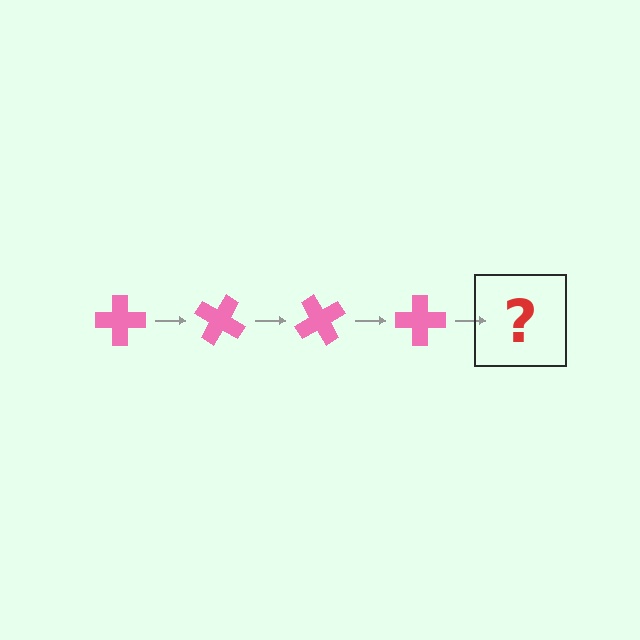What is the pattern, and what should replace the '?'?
The pattern is that the cross rotates 30 degrees each step. The '?' should be a pink cross rotated 120 degrees.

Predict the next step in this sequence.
The next step is a pink cross rotated 120 degrees.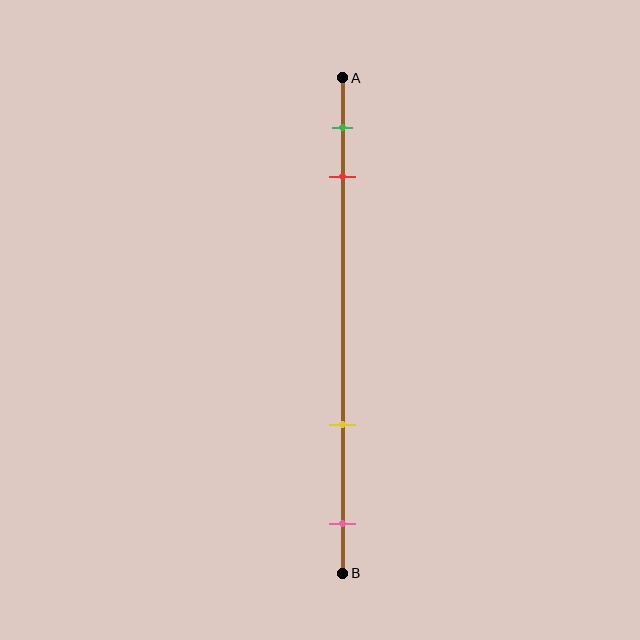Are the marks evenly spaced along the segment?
No, the marks are not evenly spaced.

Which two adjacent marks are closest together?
The green and red marks are the closest adjacent pair.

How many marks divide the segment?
There are 4 marks dividing the segment.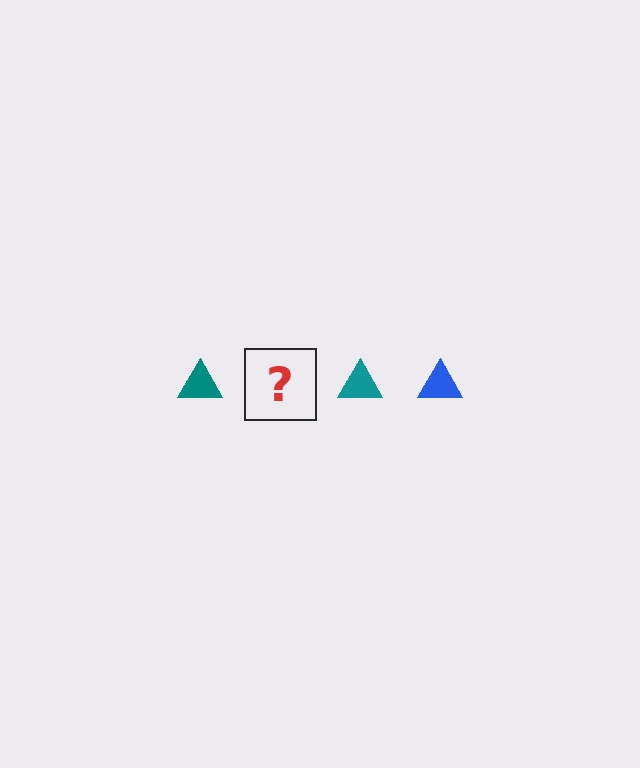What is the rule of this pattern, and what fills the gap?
The rule is that the pattern cycles through teal, blue triangles. The gap should be filled with a blue triangle.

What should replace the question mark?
The question mark should be replaced with a blue triangle.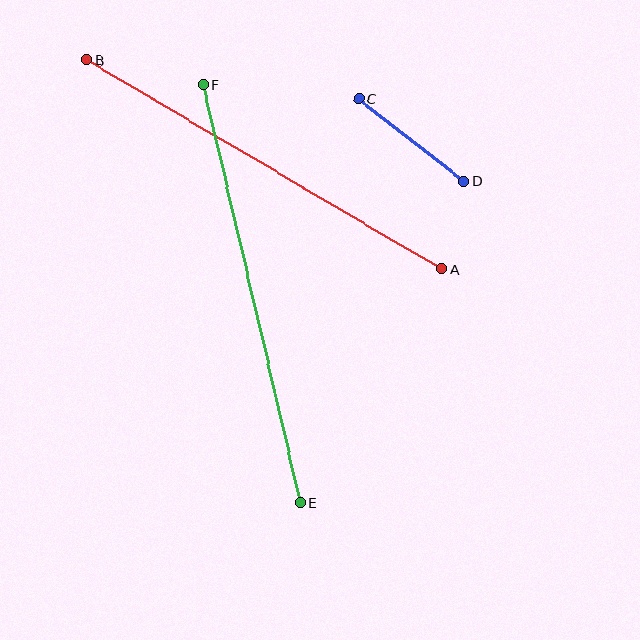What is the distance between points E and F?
The distance is approximately 429 pixels.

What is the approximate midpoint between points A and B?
The midpoint is at approximately (264, 164) pixels.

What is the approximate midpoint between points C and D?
The midpoint is at approximately (411, 140) pixels.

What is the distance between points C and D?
The distance is approximately 133 pixels.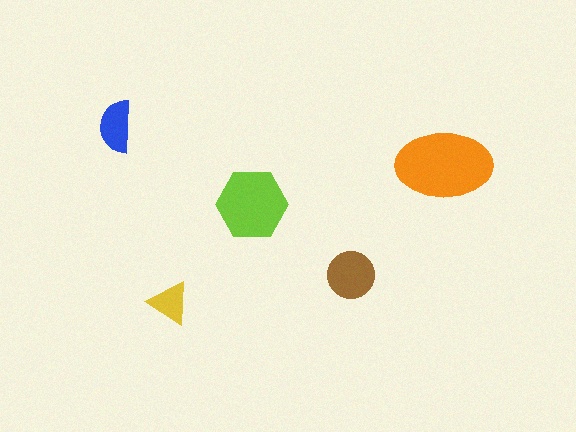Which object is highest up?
The blue semicircle is topmost.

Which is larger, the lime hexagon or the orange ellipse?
The orange ellipse.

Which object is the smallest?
The yellow triangle.